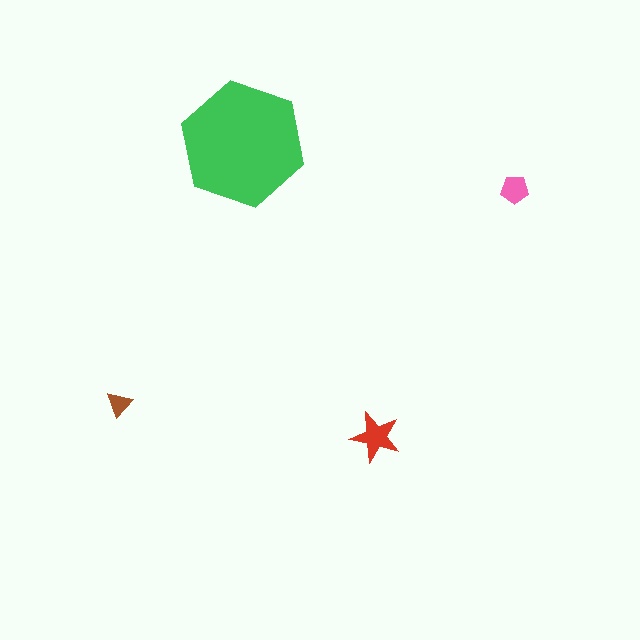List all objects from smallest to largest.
The brown triangle, the pink pentagon, the red star, the green hexagon.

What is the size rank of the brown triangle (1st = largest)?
4th.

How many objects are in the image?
There are 4 objects in the image.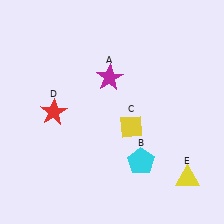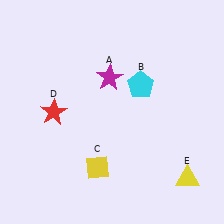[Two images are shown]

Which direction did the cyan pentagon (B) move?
The cyan pentagon (B) moved up.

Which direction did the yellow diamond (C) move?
The yellow diamond (C) moved down.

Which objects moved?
The objects that moved are: the cyan pentagon (B), the yellow diamond (C).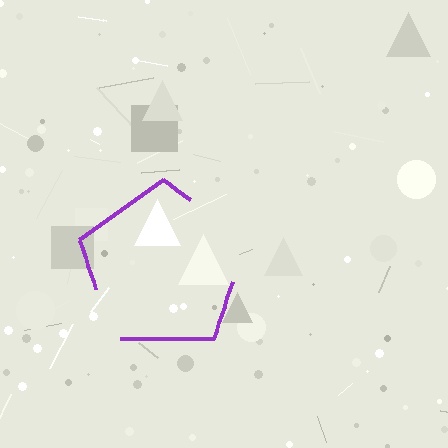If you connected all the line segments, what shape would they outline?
They would outline a pentagon.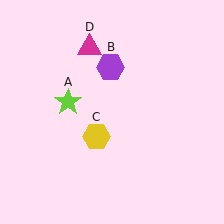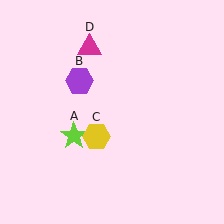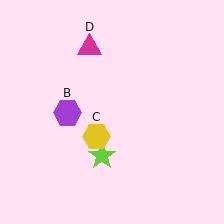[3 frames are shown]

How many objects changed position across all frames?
2 objects changed position: lime star (object A), purple hexagon (object B).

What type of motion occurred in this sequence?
The lime star (object A), purple hexagon (object B) rotated counterclockwise around the center of the scene.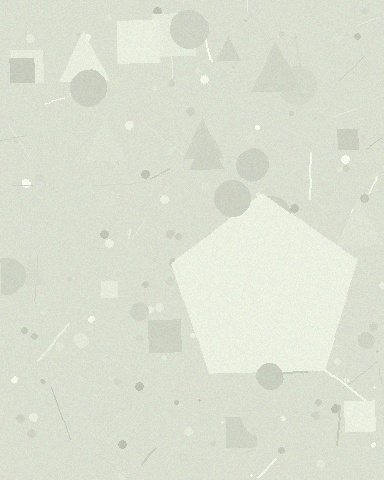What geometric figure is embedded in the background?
A pentagon is embedded in the background.